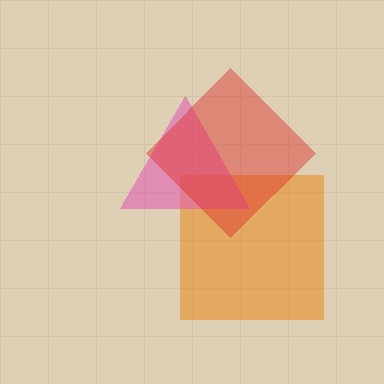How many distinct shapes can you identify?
There are 3 distinct shapes: an orange square, a pink triangle, a red diamond.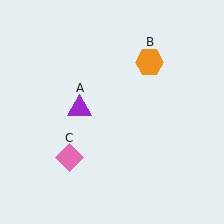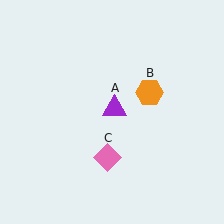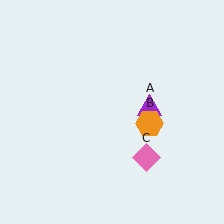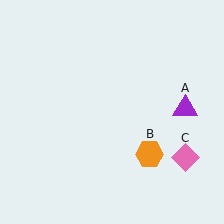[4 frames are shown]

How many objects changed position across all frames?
3 objects changed position: purple triangle (object A), orange hexagon (object B), pink diamond (object C).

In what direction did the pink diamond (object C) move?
The pink diamond (object C) moved right.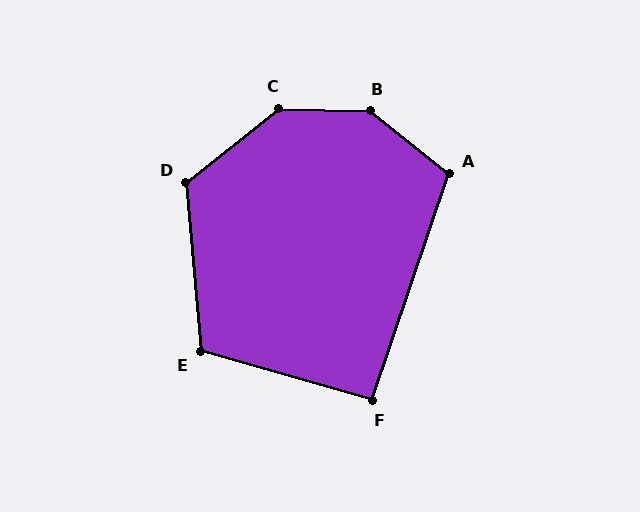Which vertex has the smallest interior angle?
F, at approximately 93 degrees.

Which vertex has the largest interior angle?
B, at approximately 143 degrees.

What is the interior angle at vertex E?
Approximately 111 degrees (obtuse).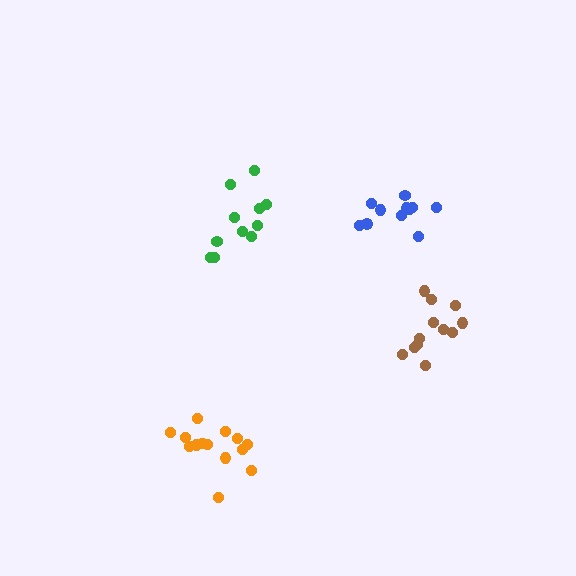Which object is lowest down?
The orange cluster is bottommost.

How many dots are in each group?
Group 1: 11 dots, Group 2: 11 dots, Group 3: 14 dots, Group 4: 12 dots (48 total).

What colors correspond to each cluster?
The clusters are colored: green, blue, orange, brown.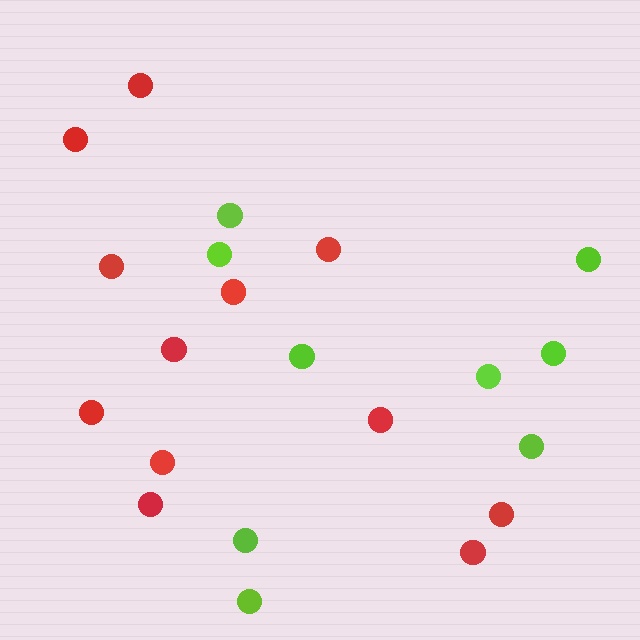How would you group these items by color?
There are 2 groups: one group of lime circles (9) and one group of red circles (12).